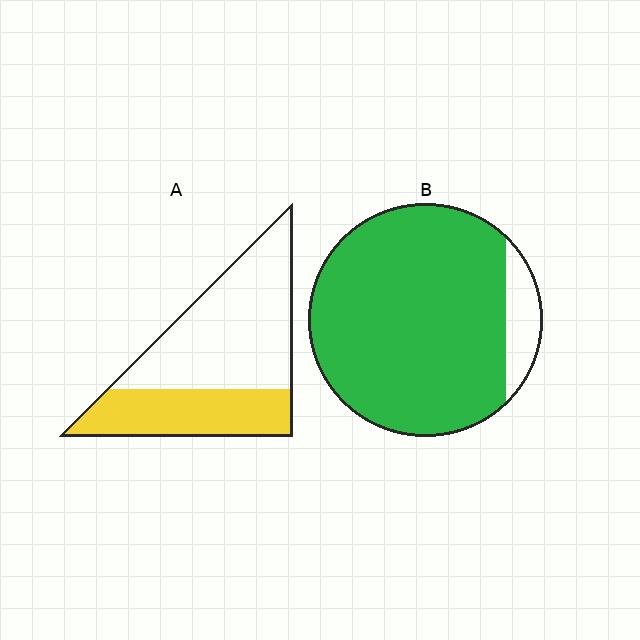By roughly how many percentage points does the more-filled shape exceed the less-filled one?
By roughly 55 percentage points (B over A).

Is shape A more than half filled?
No.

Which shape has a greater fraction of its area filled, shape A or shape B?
Shape B.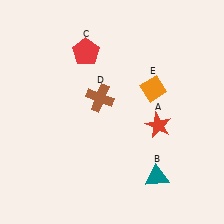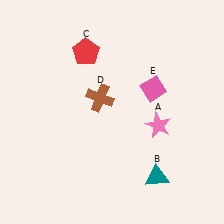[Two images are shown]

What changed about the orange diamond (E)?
In Image 1, E is orange. In Image 2, it changed to pink.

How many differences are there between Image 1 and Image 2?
There are 2 differences between the two images.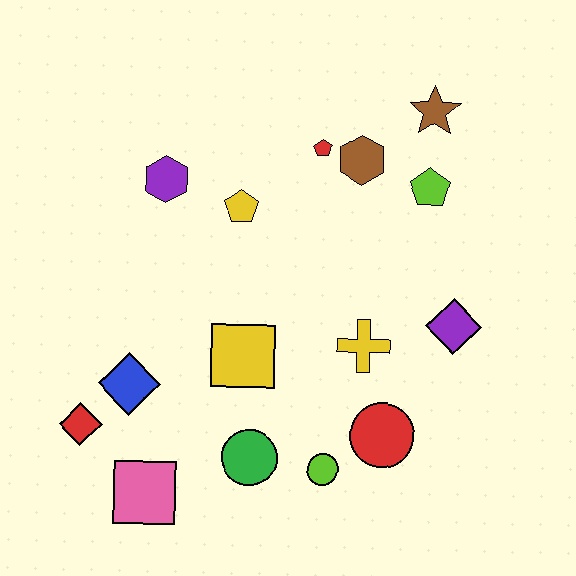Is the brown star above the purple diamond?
Yes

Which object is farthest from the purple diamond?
The red diamond is farthest from the purple diamond.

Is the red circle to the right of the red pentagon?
Yes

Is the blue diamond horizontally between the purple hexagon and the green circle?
No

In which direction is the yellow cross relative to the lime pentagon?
The yellow cross is below the lime pentagon.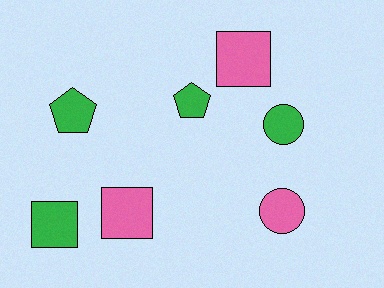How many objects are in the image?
There are 7 objects.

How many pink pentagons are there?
There are no pink pentagons.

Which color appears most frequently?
Green, with 4 objects.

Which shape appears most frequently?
Square, with 3 objects.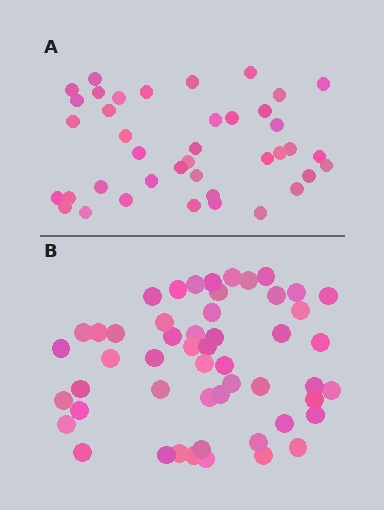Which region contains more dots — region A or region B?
Region B (the bottom region) has more dots.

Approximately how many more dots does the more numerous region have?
Region B has roughly 12 or so more dots than region A.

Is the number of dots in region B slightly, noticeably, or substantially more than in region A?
Region B has noticeably more, but not dramatically so. The ratio is roughly 1.3 to 1.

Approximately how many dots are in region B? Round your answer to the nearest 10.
About 50 dots. (The exact count is 52, which rounds to 50.)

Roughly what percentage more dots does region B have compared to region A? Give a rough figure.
About 30% more.